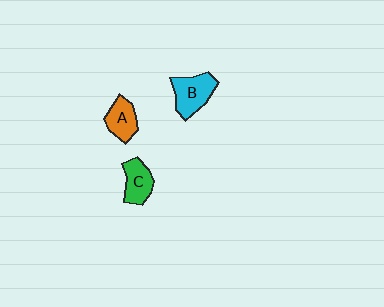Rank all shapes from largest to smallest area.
From largest to smallest: B (cyan), C (green), A (orange).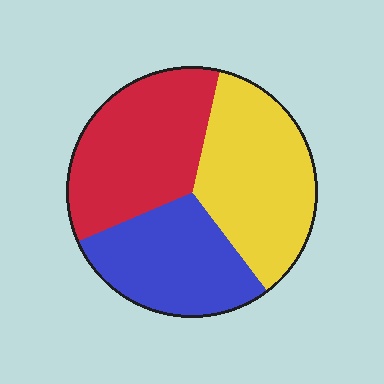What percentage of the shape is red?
Red takes up between a third and a half of the shape.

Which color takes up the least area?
Blue, at roughly 30%.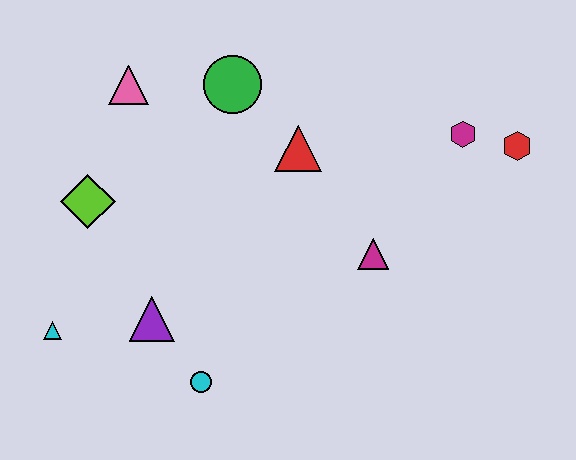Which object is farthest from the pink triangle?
The red hexagon is farthest from the pink triangle.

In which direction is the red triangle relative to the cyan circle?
The red triangle is above the cyan circle.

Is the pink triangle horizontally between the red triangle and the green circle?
No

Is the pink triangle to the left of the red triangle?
Yes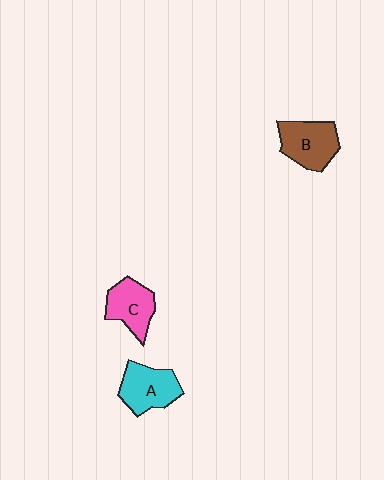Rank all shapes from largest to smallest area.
From largest to smallest: B (brown), A (cyan), C (pink).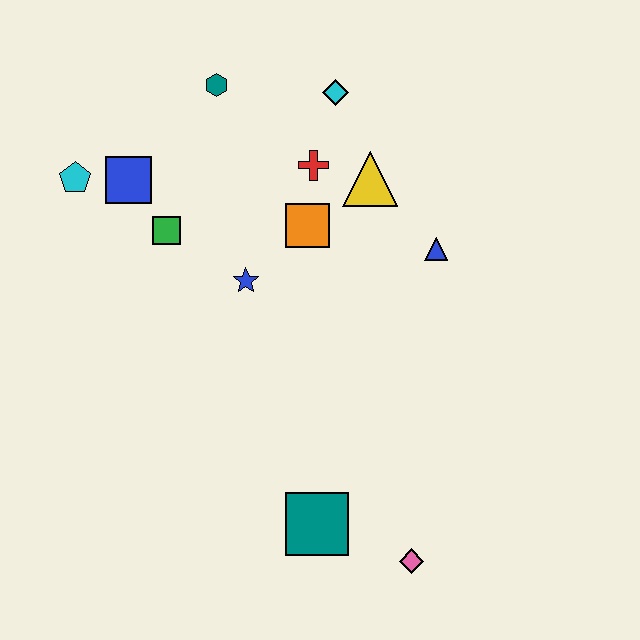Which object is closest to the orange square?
The red cross is closest to the orange square.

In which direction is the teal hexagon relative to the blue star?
The teal hexagon is above the blue star.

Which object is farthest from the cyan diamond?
The pink diamond is farthest from the cyan diamond.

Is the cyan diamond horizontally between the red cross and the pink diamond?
Yes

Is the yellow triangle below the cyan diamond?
Yes